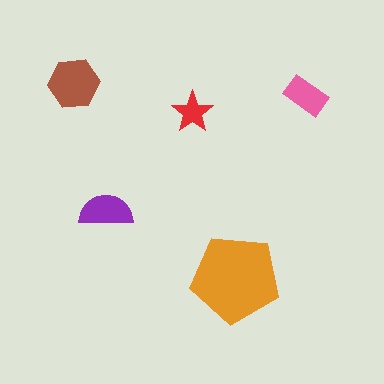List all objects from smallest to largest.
The red star, the pink rectangle, the purple semicircle, the brown hexagon, the orange pentagon.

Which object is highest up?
The brown hexagon is topmost.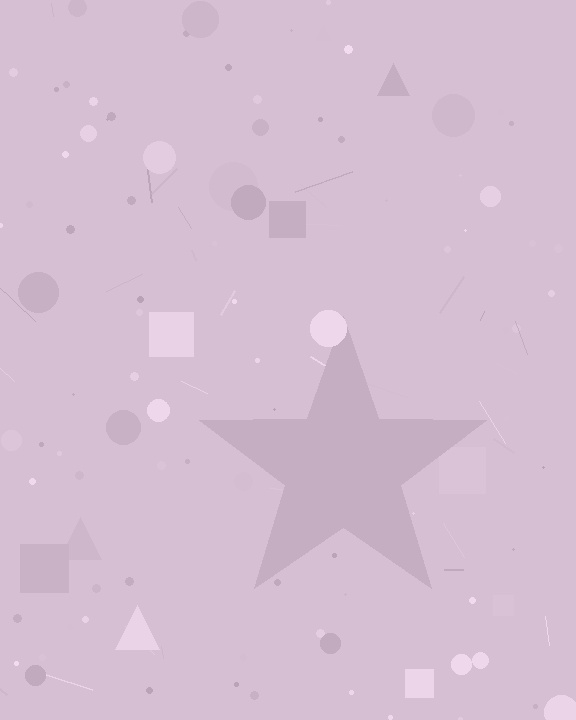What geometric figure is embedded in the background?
A star is embedded in the background.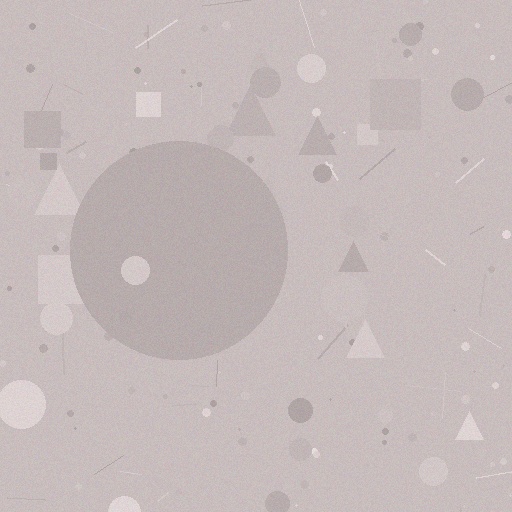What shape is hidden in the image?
A circle is hidden in the image.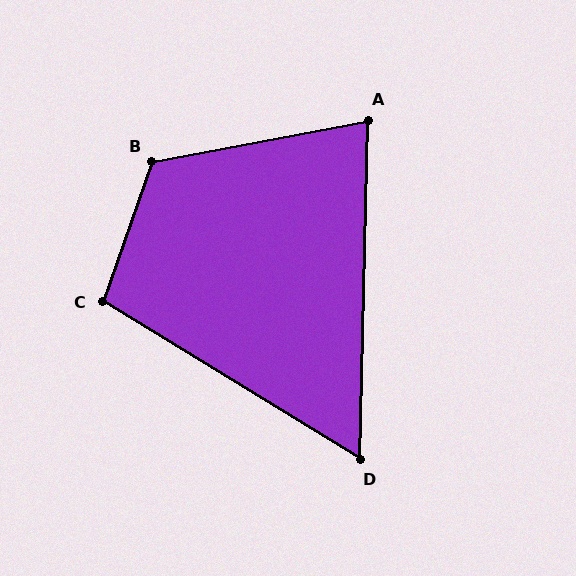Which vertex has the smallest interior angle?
D, at approximately 60 degrees.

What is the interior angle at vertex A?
Approximately 78 degrees (acute).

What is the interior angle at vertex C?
Approximately 102 degrees (obtuse).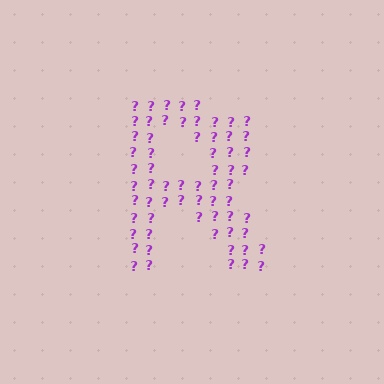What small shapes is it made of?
It is made of small question marks.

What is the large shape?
The large shape is the letter R.